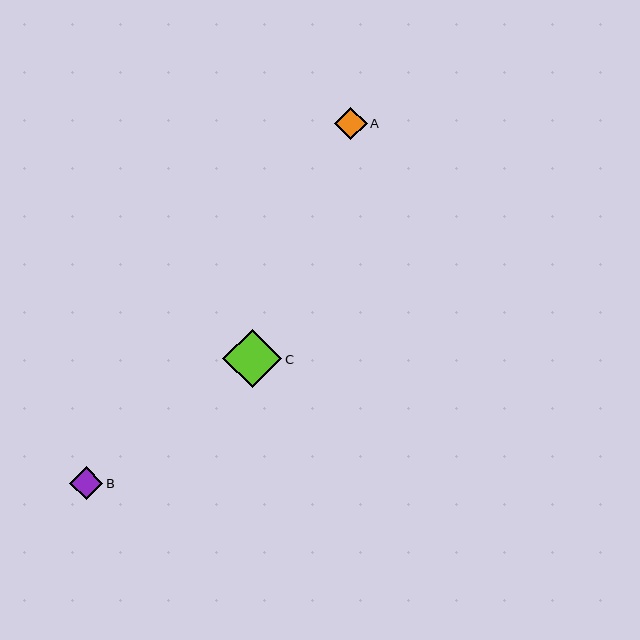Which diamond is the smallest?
Diamond A is the smallest with a size of approximately 33 pixels.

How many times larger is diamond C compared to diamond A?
Diamond C is approximately 1.8 times the size of diamond A.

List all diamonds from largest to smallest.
From largest to smallest: C, B, A.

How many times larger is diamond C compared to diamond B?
Diamond C is approximately 1.8 times the size of diamond B.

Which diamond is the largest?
Diamond C is the largest with a size of approximately 59 pixels.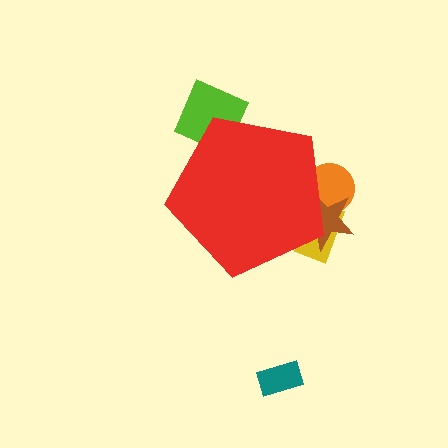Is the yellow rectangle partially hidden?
Yes, the yellow rectangle is partially hidden behind the red pentagon.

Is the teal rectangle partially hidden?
No, the teal rectangle is fully visible.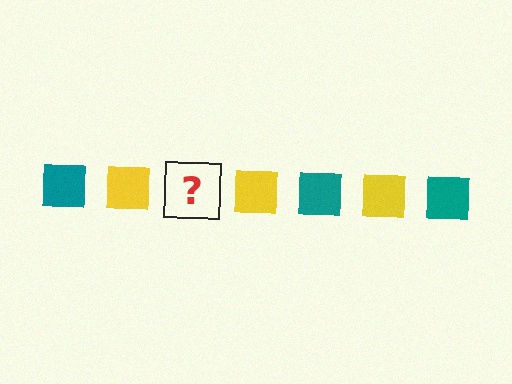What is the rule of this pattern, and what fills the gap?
The rule is that the pattern cycles through teal, yellow squares. The gap should be filled with a teal square.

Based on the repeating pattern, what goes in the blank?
The blank should be a teal square.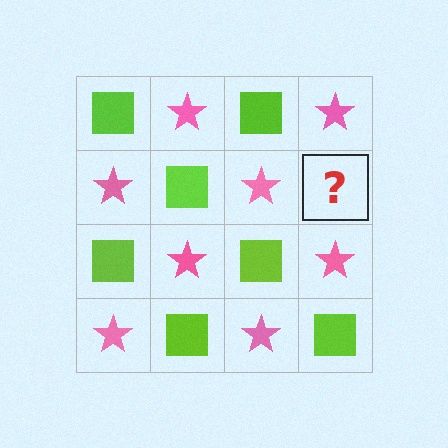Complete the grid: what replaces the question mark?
The question mark should be replaced with a lime square.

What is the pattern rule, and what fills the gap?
The rule is that it alternates lime square and pink star in a checkerboard pattern. The gap should be filled with a lime square.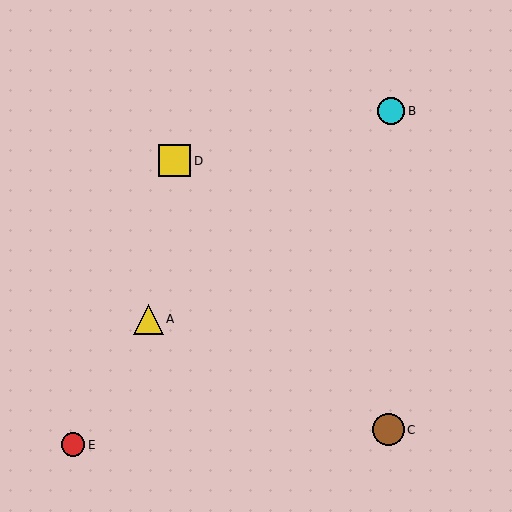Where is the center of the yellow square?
The center of the yellow square is at (175, 161).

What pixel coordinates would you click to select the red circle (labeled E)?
Click at (73, 445) to select the red circle E.